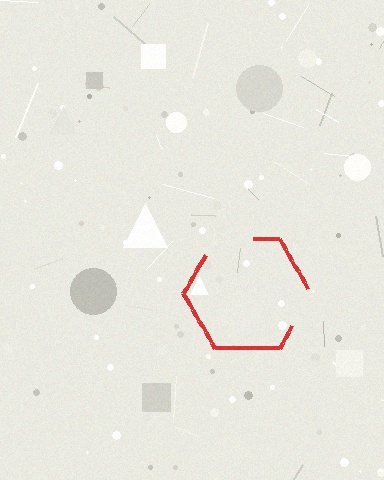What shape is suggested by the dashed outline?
The dashed outline suggests a hexagon.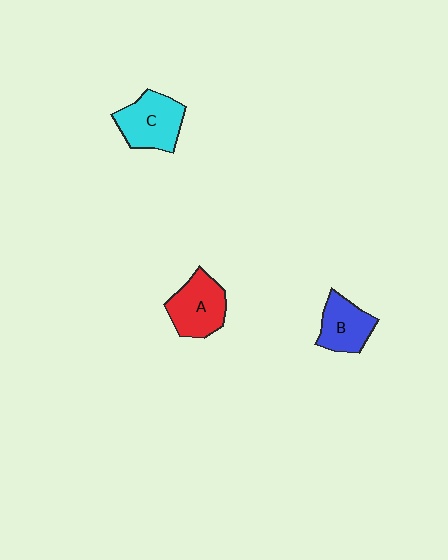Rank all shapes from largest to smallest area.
From largest to smallest: C (cyan), A (red), B (blue).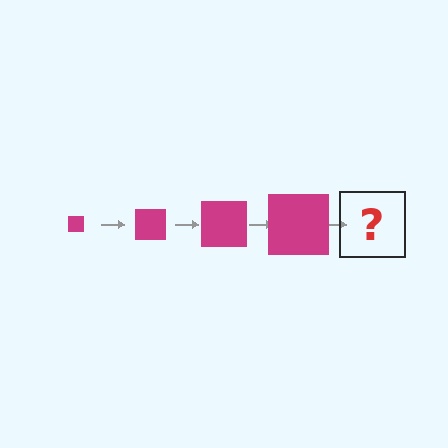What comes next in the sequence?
The next element should be a magenta square, larger than the previous one.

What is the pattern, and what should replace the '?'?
The pattern is that the square gets progressively larger each step. The '?' should be a magenta square, larger than the previous one.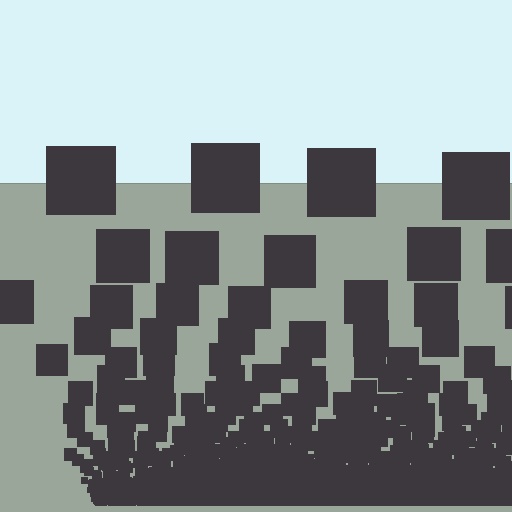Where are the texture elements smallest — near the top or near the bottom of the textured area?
Near the bottom.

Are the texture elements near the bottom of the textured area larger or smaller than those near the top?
Smaller. The gradient is inverted — elements near the bottom are smaller and denser.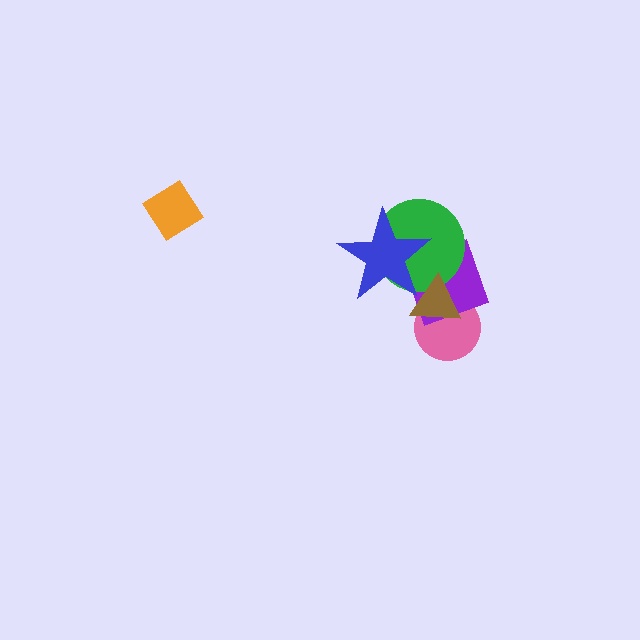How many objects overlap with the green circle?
3 objects overlap with the green circle.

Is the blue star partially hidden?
Yes, it is partially covered by another shape.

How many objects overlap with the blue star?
3 objects overlap with the blue star.